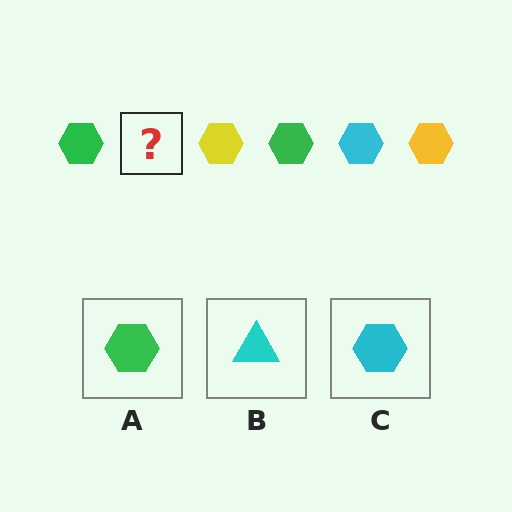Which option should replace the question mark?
Option C.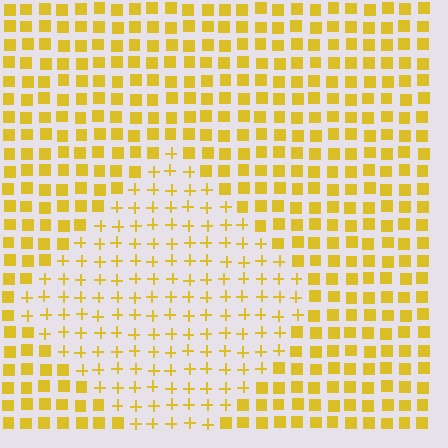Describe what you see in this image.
The image is filled with small yellow elements arranged in a uniform grid. A diamond-shaped region contains plus signs, while the surrounding area contains squares. The boundary is defined purely by the change in element shape.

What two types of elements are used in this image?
The image uses plus signs inside the diamond region and squares outside it.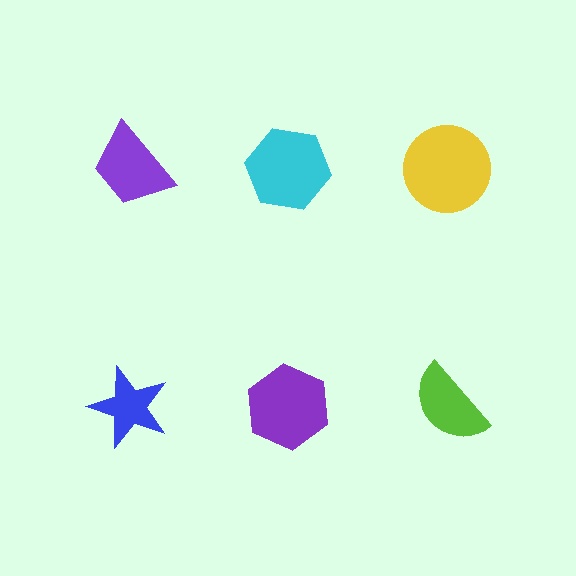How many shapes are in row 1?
3 shapes.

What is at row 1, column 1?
A purple trapezoid.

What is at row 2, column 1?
A blue star.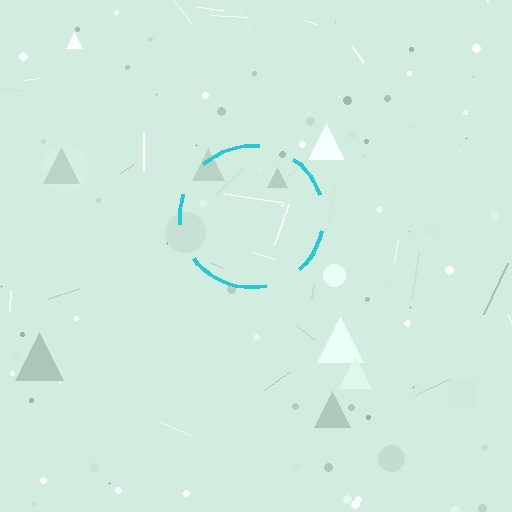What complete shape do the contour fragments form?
The contour fragments form a circle.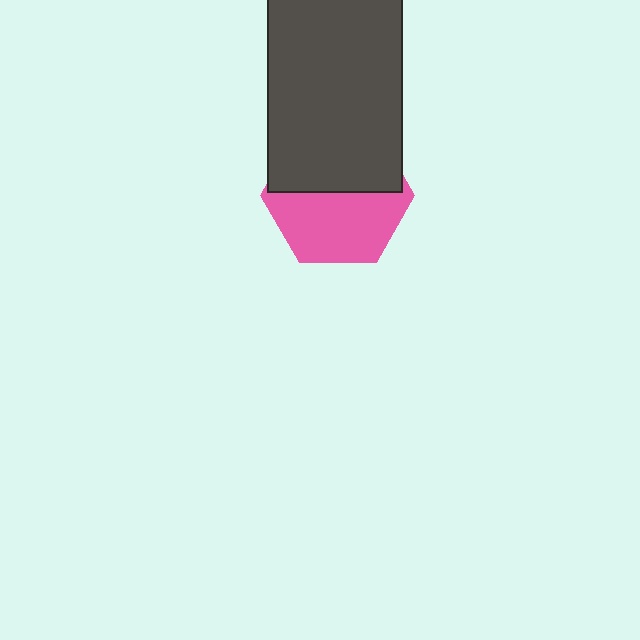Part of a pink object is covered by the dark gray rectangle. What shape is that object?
It is a hexagon.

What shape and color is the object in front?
The object in front is a dark gray rectangle.